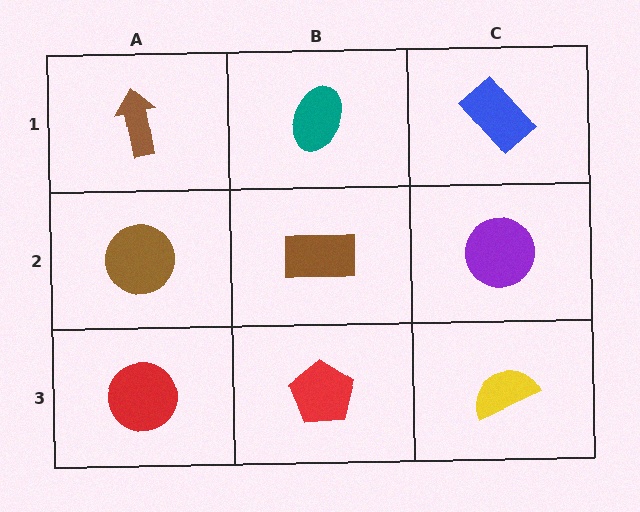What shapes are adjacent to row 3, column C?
A purple circle (row 2, column C), a red pentagon (row 3, column B).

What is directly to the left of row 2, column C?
A brown rectangle.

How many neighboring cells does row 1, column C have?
2.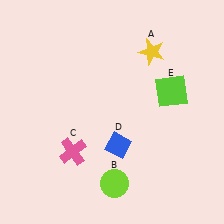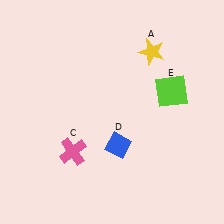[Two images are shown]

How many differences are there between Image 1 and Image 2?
There is 1 difference between the two images.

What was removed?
The lime circle (B) was removed in Image 2.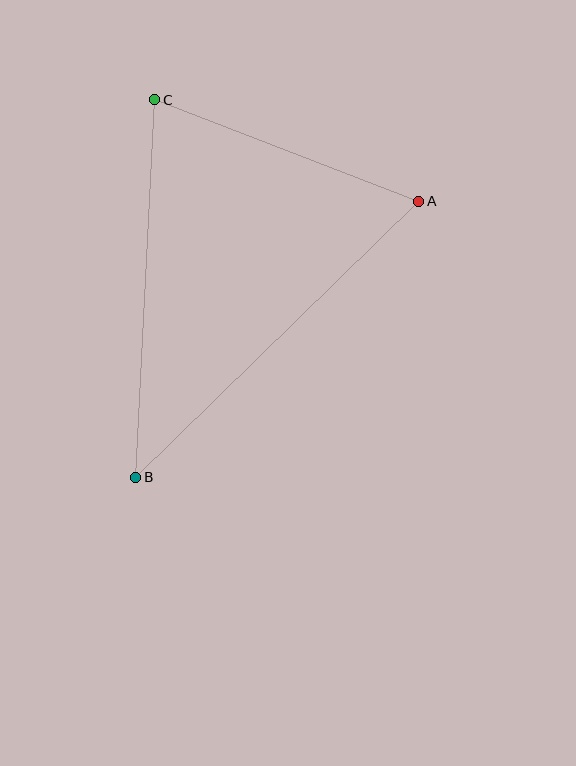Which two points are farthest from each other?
Points A and B are farthest from each other.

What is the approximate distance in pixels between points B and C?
The distance between B and C is approximately 378 pixels.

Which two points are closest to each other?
Points A and C are closest to each other.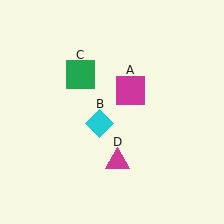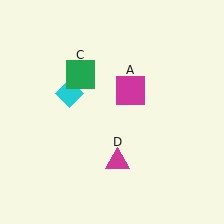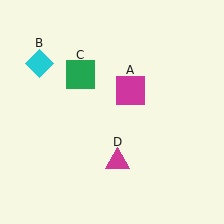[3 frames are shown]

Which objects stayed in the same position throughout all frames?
Magenta square (object A) and green square (object C) and magenta triangle (object D) remained stationary.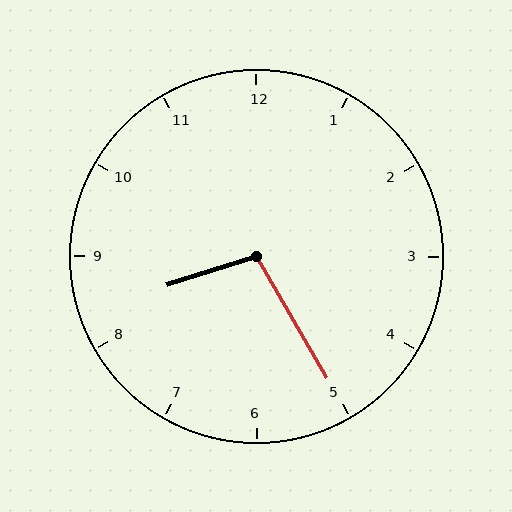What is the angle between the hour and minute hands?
Approximately 102 degrees.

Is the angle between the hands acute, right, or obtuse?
It is obtuse.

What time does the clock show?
8:25.